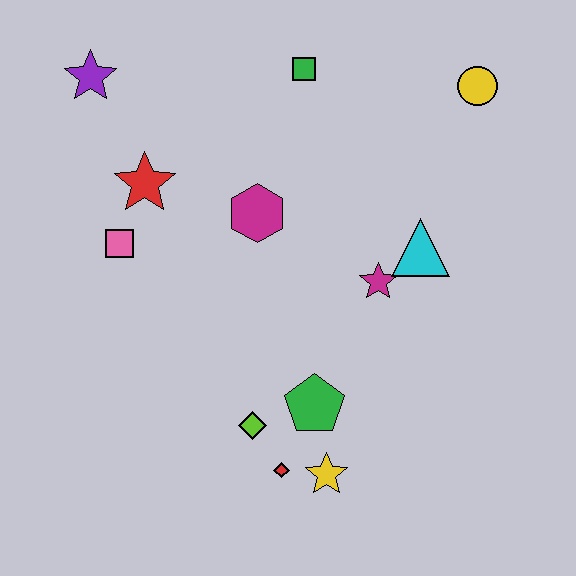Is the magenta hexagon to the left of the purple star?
No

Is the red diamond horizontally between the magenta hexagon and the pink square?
No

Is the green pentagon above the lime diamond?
Yes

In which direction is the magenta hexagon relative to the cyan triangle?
The magenta hexagon is to the left of the cyan triangle.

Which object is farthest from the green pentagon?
The purple star is farthest from the green pentagon.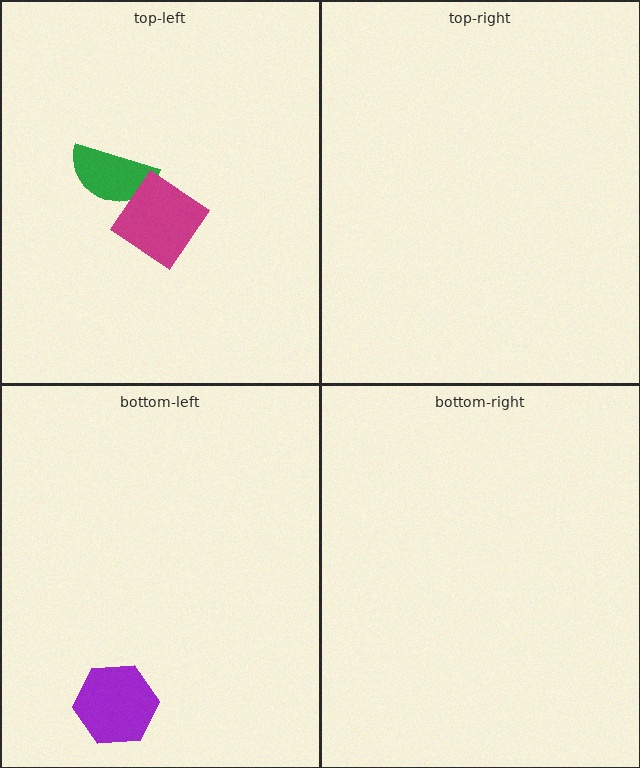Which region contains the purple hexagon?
The bottom-left region.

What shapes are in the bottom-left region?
The purple hexagon.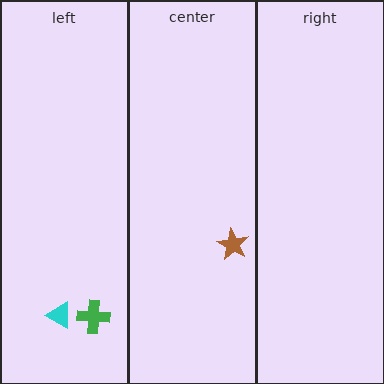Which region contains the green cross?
The left region.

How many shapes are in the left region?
2.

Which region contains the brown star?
The center region.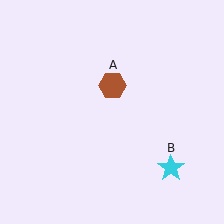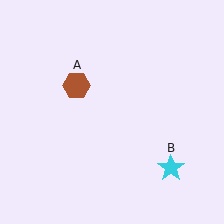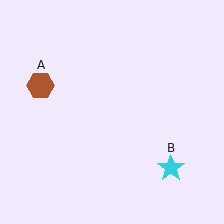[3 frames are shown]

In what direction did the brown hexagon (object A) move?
The brown hexagon (object A) moved left.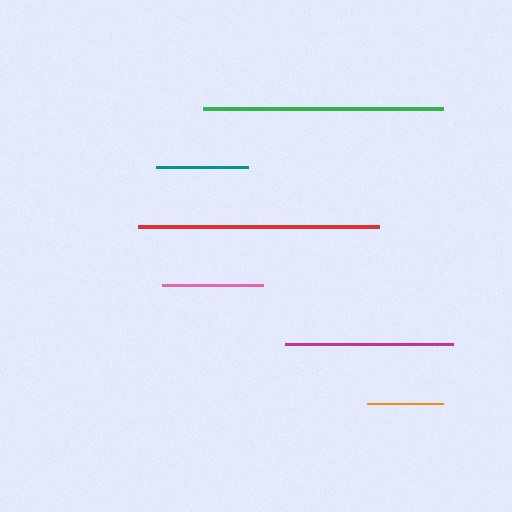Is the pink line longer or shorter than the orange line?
The pink line is longer than the orange line.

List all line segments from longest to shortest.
From longest to shortest: red, green, magenta, pink, teal, orange.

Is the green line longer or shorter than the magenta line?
The green line is longer than the magenta line.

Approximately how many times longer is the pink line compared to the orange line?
The pink line is approximately 1.3 times the length of the orange line.